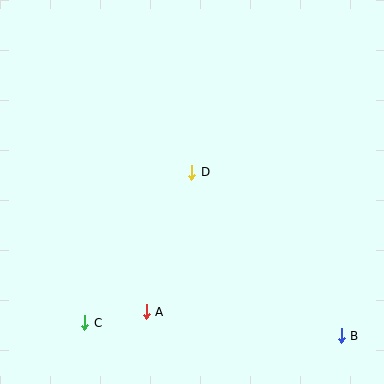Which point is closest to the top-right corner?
Point D is closest to the top-right corner.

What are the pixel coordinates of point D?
Point D is at (192, 172).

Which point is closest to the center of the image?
Point D at (192, 172) is closest to the center.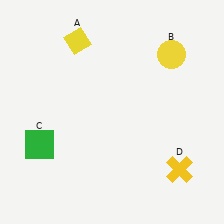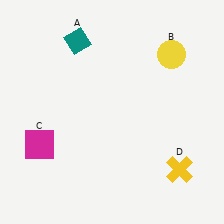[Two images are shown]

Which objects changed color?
A changed from yellow to teal. C changed from green to magenta.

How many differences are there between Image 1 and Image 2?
There are 2 differences between the two images.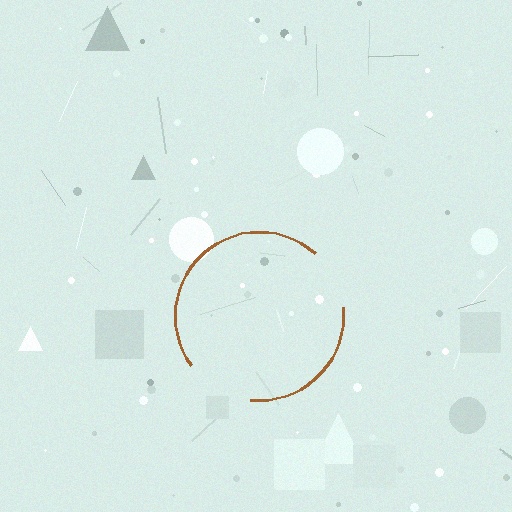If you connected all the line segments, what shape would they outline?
They would outline a circle.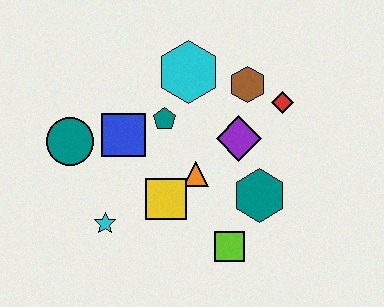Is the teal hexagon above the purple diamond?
No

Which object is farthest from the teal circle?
The red diamond is farthest from the teal circle.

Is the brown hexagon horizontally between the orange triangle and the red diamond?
Yes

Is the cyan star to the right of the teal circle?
Yes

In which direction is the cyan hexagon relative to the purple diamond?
The cyan hexagon is above the purple diamond.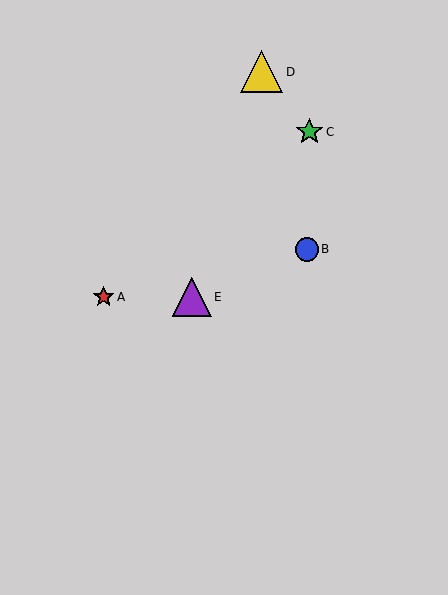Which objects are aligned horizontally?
Objects A, E are aligned horizontally.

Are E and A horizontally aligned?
Yes, both are at y≈297.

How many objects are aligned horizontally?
2 objects (A, E) are aligned horizontally.